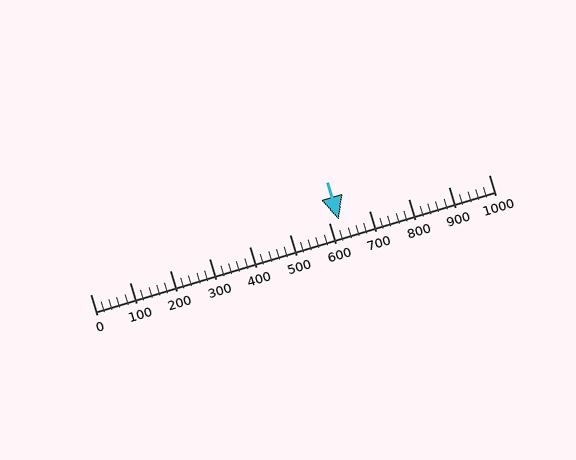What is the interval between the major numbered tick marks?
The major tick marks are spaced 100 units apart.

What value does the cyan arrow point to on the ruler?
The cyan arrow points to approximately 624.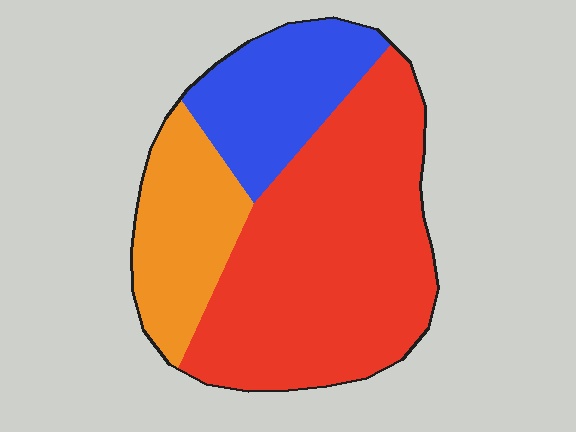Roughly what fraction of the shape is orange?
Orange covers 21% of the shape.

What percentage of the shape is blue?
Blue takes up about one fifth (1/5) of the shape.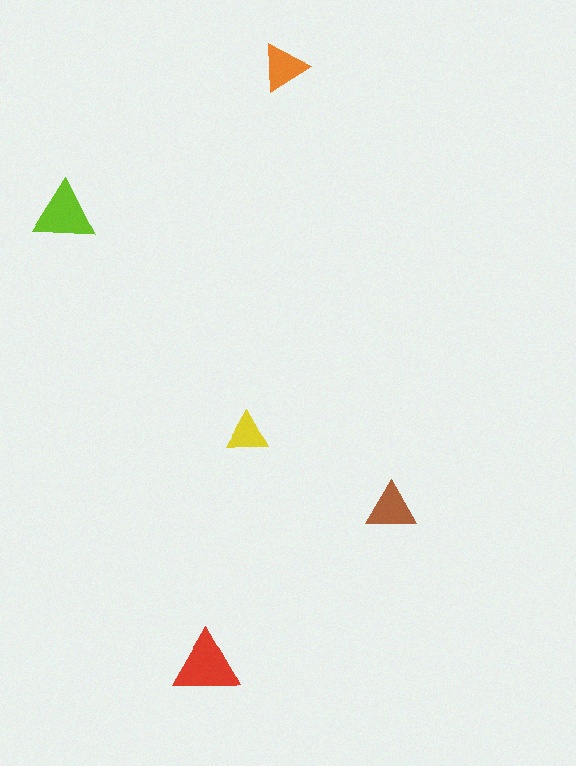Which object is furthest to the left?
The lime triangle is leftmost.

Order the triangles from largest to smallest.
the red one, the lime one, the brown one, the orange one, the yellow one.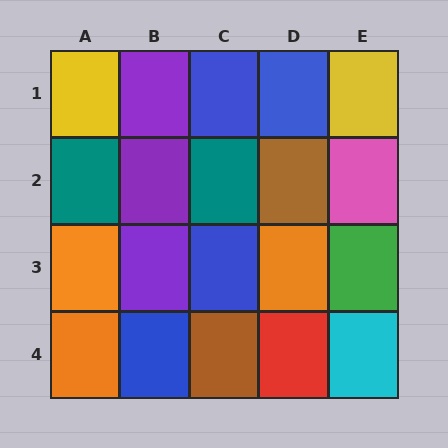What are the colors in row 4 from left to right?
Orange, blue, brown, red, cyan.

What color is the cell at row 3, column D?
Orange.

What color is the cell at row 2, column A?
Teal.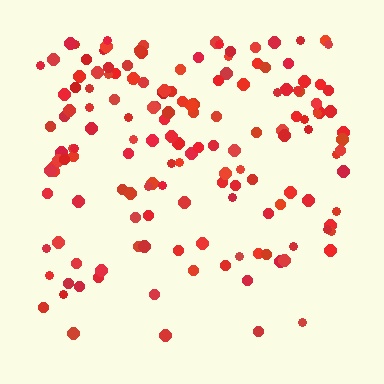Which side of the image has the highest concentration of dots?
The top.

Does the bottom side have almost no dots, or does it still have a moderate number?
Still a moderate number, just noticeably fewer than the top.